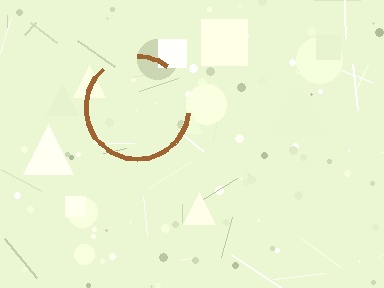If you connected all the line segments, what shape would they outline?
They would outline a circle.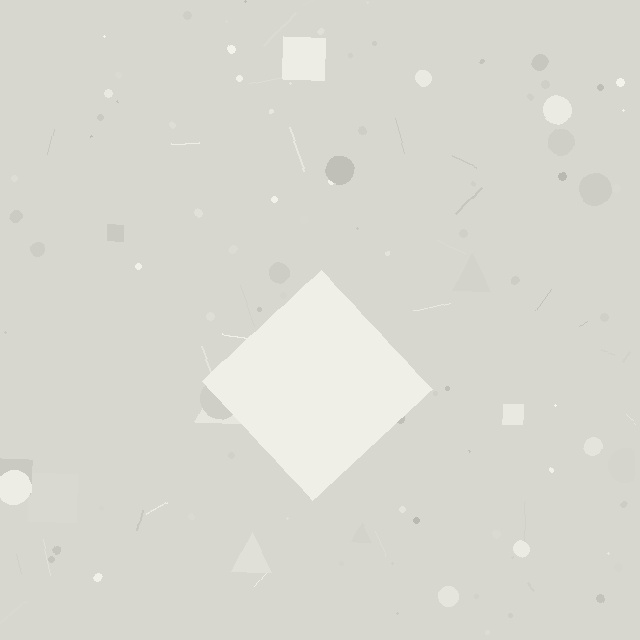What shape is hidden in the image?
A diamond is hidden in the image.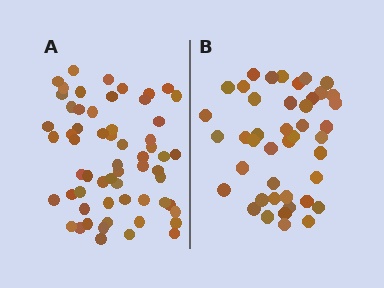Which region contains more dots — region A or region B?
Region A (the left region) has more dots.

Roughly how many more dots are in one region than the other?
Region A has approximately 15 more dots than region B.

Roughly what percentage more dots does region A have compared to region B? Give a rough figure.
About 40% more.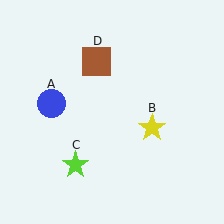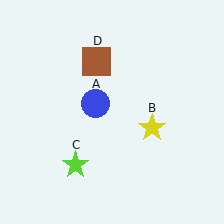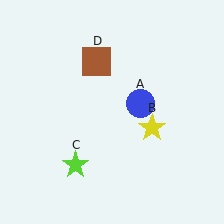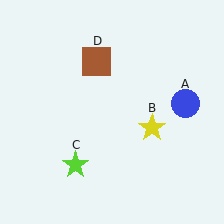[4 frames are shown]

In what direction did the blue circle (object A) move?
The blue circle (object A) moved right.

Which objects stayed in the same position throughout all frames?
Yellow star (object B) and lime star (object C) and brown square (object D) remained stationary.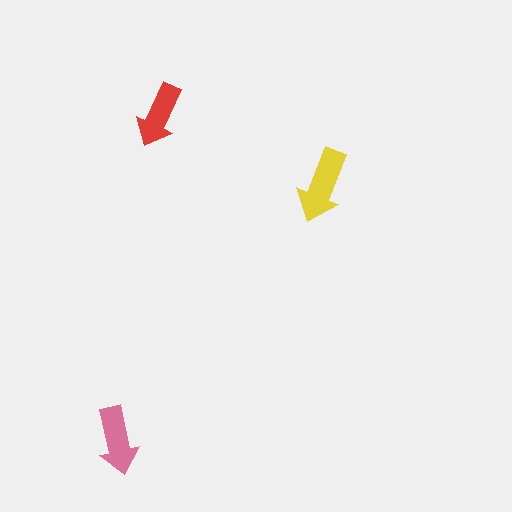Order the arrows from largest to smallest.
the yellow one, the pink one, the red one.